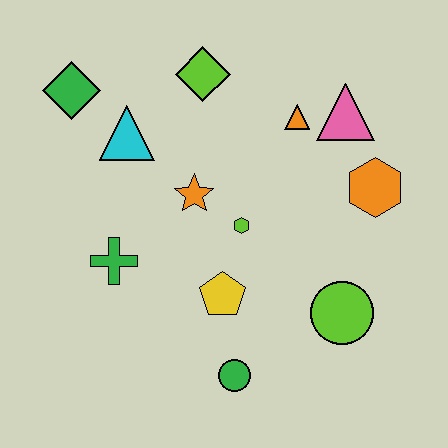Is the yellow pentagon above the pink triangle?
No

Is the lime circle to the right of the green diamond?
Yes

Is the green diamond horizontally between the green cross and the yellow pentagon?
No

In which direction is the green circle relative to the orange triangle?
The green circle is below the orange triangle.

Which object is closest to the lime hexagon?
The orange star is closest to the lime hexagon.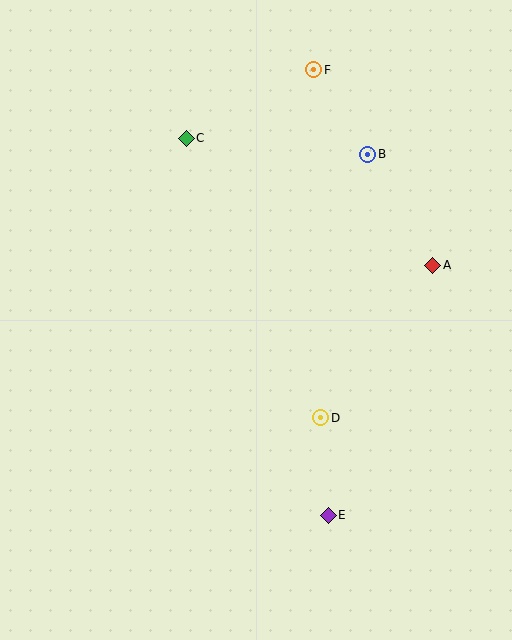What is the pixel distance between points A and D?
The distance between A and D is 189 pixels.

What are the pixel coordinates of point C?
Point C is at (186, 138).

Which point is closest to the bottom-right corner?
Point E is closest to the bottom-right corner.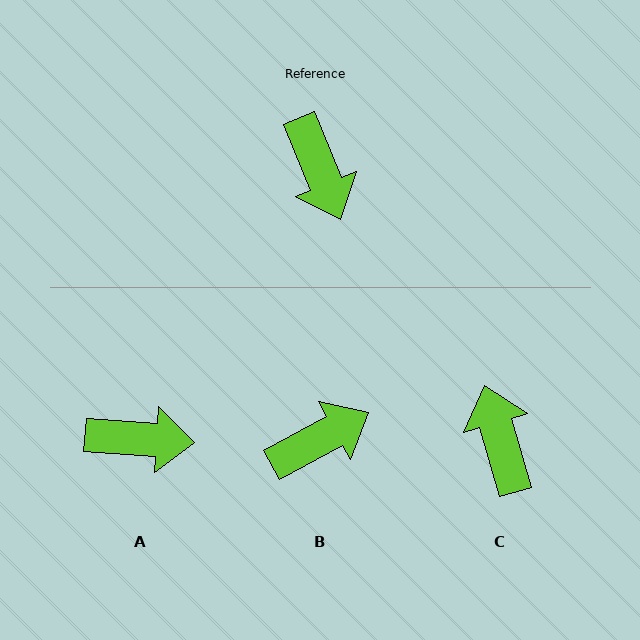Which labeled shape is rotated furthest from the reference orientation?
C, about 174 degrees away.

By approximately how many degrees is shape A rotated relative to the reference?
Approximately 64 degrees counter-clockwise.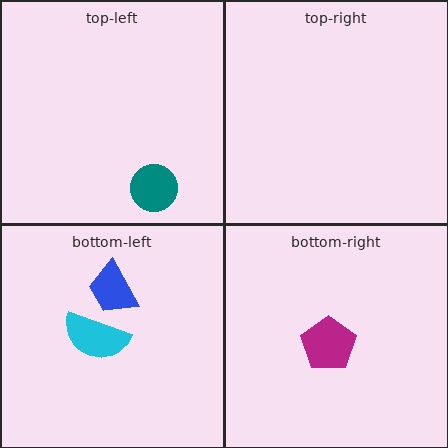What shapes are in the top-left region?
The teal circle.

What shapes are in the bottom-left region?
The blue trapezoid, the cyan semicircle.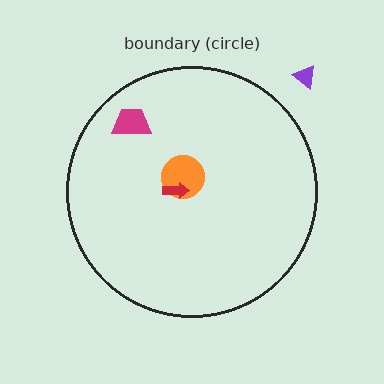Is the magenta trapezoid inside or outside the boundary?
Inside.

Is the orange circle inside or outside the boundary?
Inside.